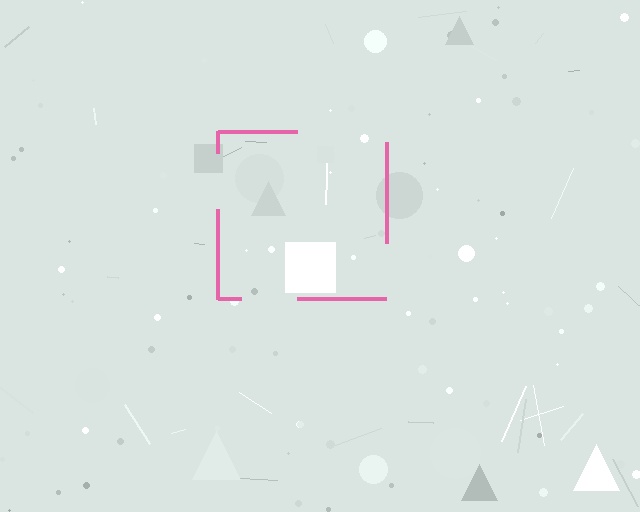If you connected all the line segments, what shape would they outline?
They would outline a square.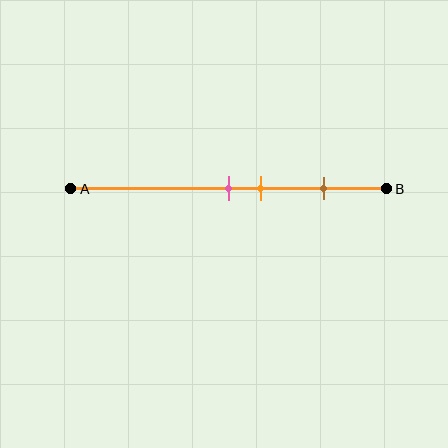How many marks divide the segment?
There are 3 marks dividing the segment.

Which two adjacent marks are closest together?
The pink and orange marks are the closest adjacent pair.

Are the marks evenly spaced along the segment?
No, the marks are not evenly spaced.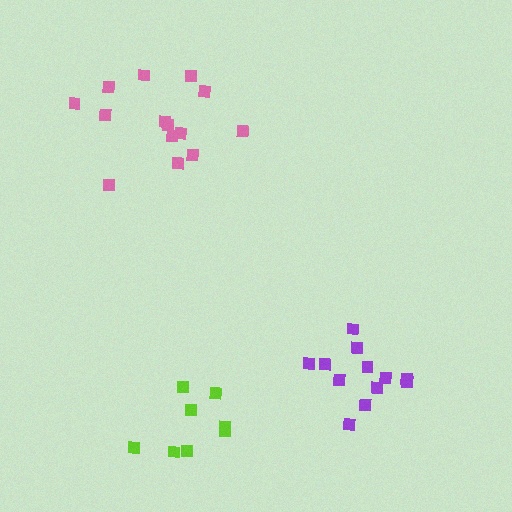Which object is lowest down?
The lime cluster is bottommost.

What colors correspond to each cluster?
The clusters are colored: lime, pink, purple.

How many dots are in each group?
Group 1: 8 dots, Group 2: 14 dots, Group 3: 12 dots (34 total).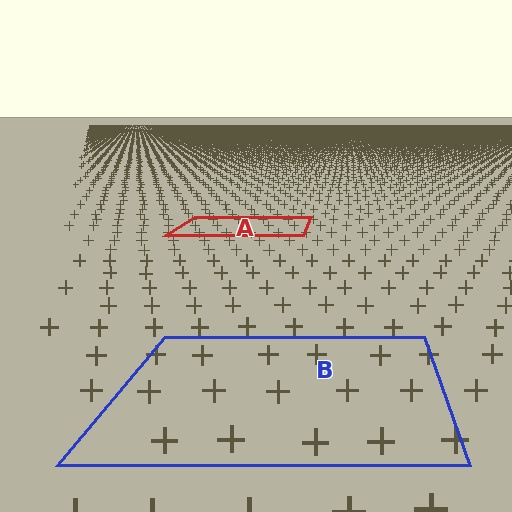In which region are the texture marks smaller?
The texture marks are smaller in region A, because it is farther away.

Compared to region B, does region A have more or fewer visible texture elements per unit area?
Region A has more texture elements per unit area — they are packed more densely because it is farther away.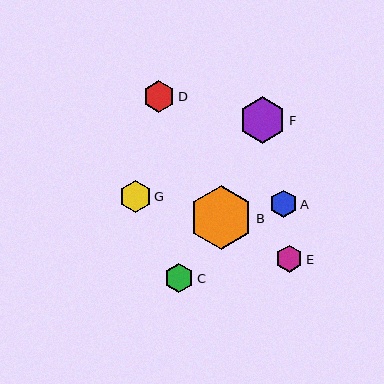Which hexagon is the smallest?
Hexagon E is the smallest with a size of approximately 27 pixels.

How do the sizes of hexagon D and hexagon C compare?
Hexagon D and hexagon C are approximately the same size.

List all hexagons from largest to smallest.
From largest to smallest: B, F, G, D, C, A, E.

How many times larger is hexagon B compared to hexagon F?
Hexagon B is approximately 1.4 times the size of hexagon F.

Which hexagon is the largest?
Hexagon B is the largest with a size of approximately 64 pixels.